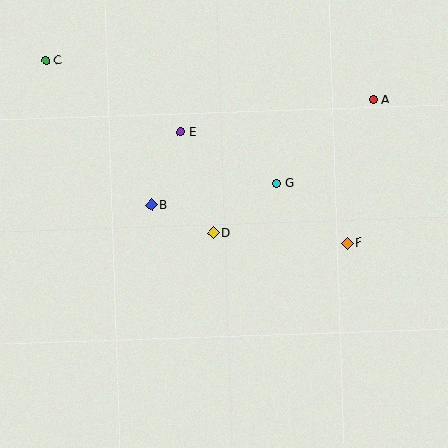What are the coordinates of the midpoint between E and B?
The midpoint between E and B is at (166, 169).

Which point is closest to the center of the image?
Point D at (214, 233) is closest to the center.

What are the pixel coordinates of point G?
Point G is at (277, 183).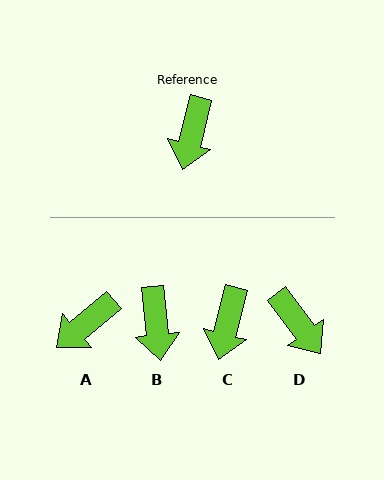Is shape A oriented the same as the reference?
No, it is off by about 36 degrees.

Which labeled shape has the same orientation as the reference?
C.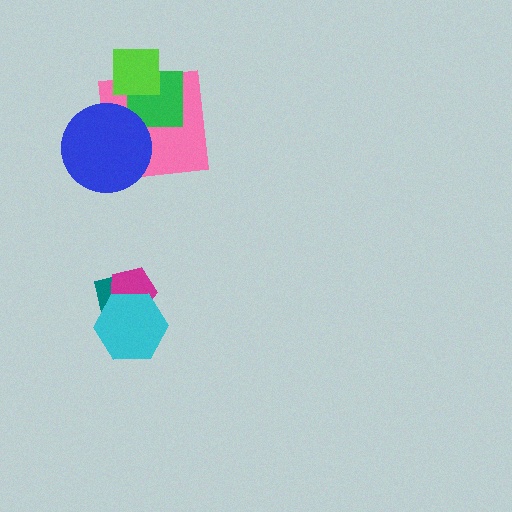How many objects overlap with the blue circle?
1 object overlaps with the blue circle.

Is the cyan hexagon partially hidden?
No, no other shape covers it.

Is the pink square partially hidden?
Yes, it is partially covered by another shape.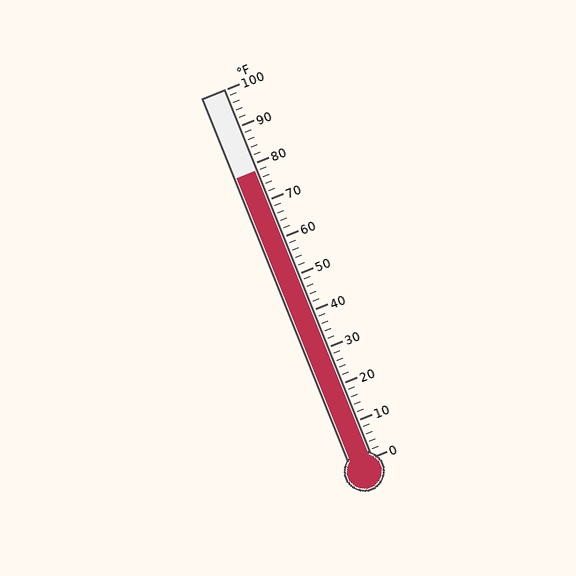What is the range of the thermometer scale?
The thermometer scale ranges from 0°F to 100°F.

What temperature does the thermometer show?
The thermometer shows approximately 78°F.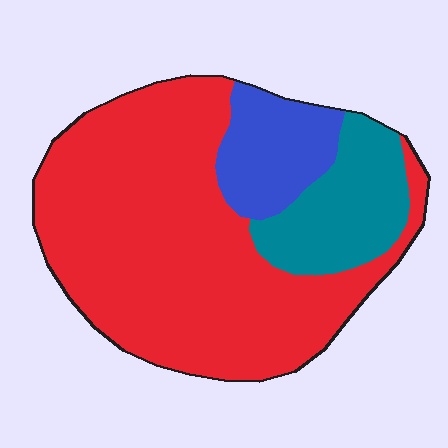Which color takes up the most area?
Red, at roughly 70%.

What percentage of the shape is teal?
Teal takes up about one sixth (1/6) of the shape.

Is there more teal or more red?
Red.